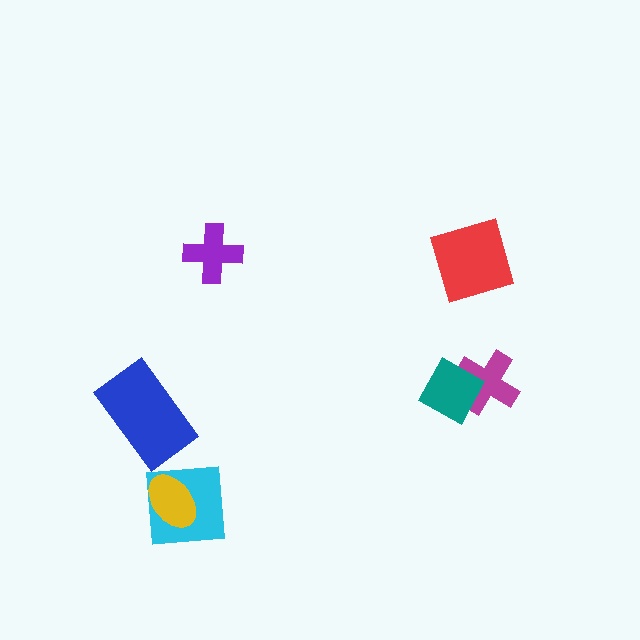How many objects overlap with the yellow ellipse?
1 object overlaps with the yellow ellipse.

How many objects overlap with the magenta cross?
1 object overlaps with the magenta cross.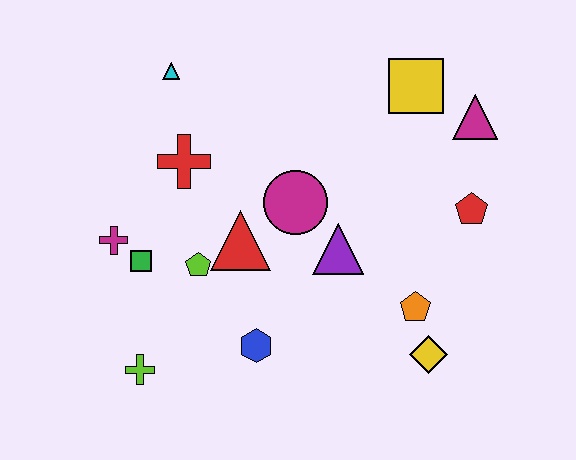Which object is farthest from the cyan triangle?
The yellow diamond is farthest from the cyan triangle.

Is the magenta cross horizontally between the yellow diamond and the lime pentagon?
No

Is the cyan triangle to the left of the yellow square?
Yes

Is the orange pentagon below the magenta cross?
Yes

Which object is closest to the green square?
The magenta cross is closest to the green square.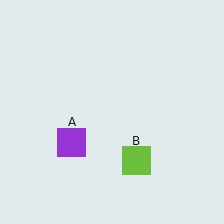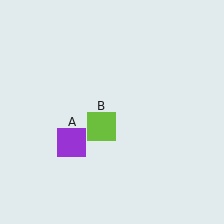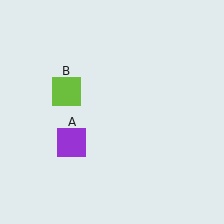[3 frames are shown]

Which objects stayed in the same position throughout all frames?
Purple square (object A) remained stationary.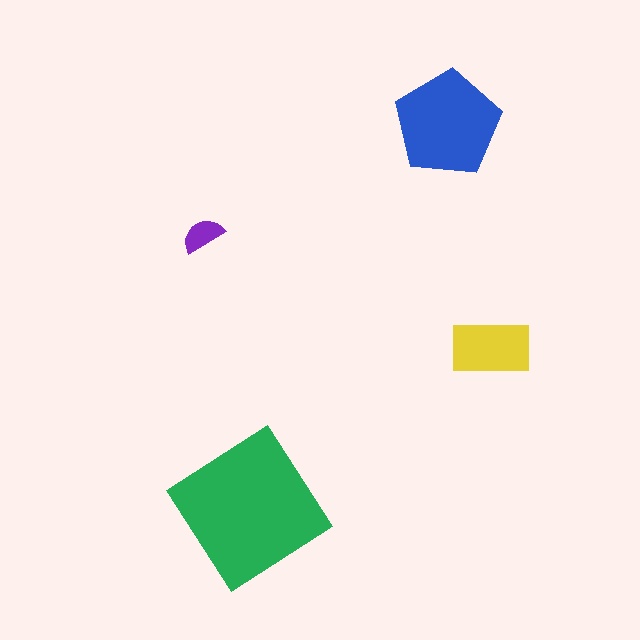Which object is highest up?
The blue pentagon is topmost.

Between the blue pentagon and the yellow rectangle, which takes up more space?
The blue pentagon.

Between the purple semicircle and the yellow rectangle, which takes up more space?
The yellow rectangle.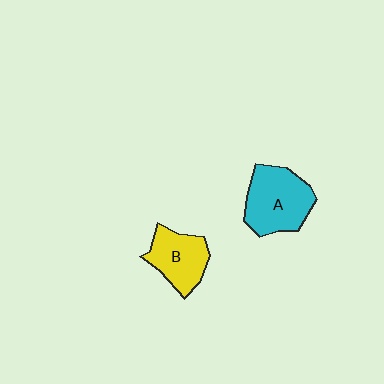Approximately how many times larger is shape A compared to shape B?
Approximately 1.3 times.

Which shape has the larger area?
Shape A (cyan).